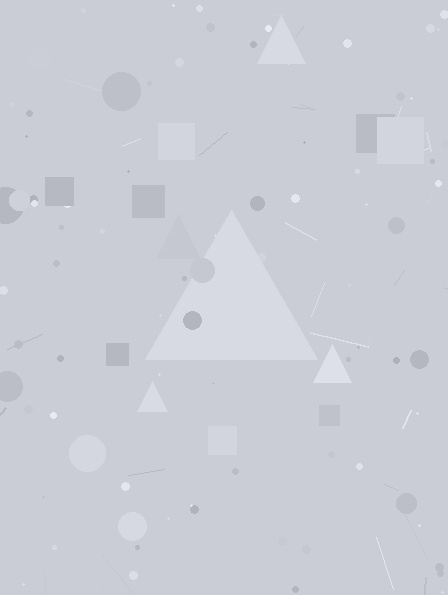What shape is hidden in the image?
A triangle is hidden in the image.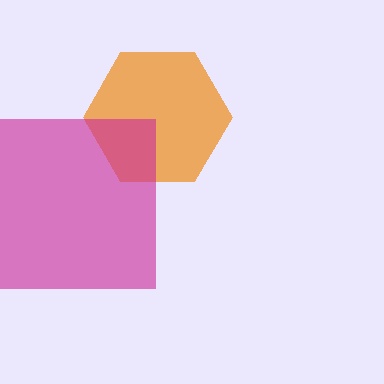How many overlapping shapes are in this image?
There are 2 overlapping shapes in the image.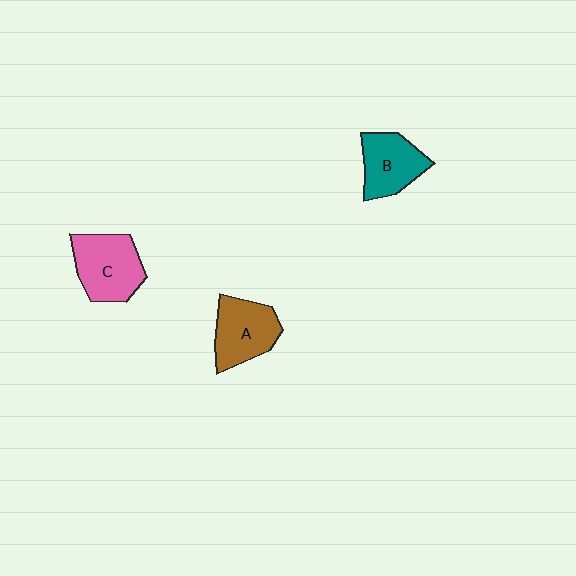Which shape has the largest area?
Shape C (pink).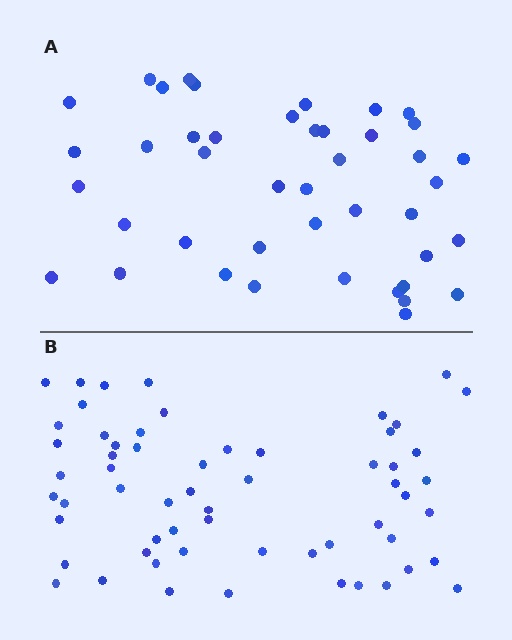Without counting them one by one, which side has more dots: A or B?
Region B (the bottom region) has more dots.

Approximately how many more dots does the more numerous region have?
Region B has approximately 15 more dots than region A.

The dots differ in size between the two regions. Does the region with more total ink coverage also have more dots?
No. Region A has more total ink coverage because its dots are larger, but region B actually contains more individual dots. Total area can be misleading — the number of items is what matters here.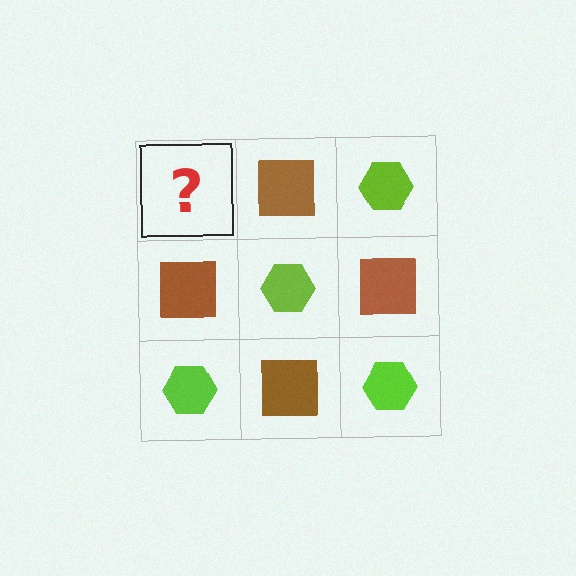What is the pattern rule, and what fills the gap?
The rule is that it alternates lime hexagon and brown square in a checkerboard pattern. The gap should be filled with a lime hexagon.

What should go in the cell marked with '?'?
The missing cell should contain a lime hexagon.